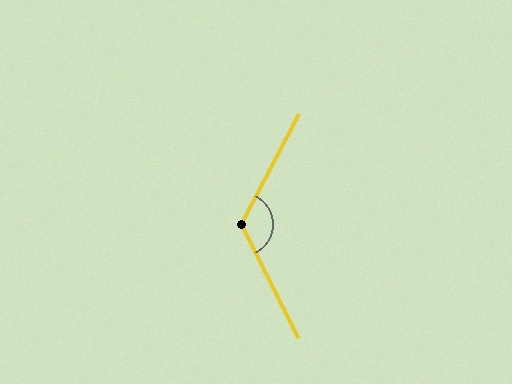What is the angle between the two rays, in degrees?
Approximately 126 degrees.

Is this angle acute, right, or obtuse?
It is obtuse.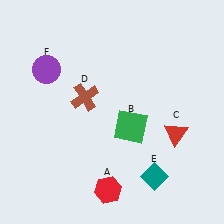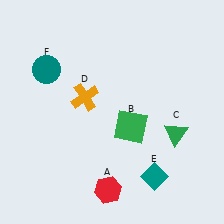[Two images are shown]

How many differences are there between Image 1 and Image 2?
There are 3 differences between the two images.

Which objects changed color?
C changed from red to green. D changed from brown to orange. F changed from purple to teal.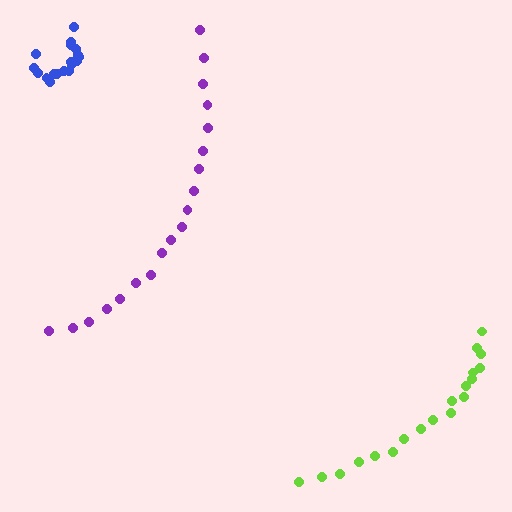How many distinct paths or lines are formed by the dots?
There are 3 distinct paths.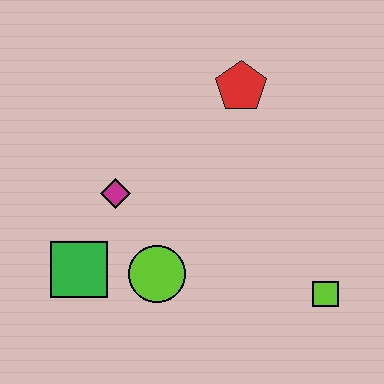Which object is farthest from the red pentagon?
The green square is farthest from the red pentagon.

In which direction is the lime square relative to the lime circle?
The lime square is to the right of the lime circle.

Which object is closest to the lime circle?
The green square is closest to the lime circle.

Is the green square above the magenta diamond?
No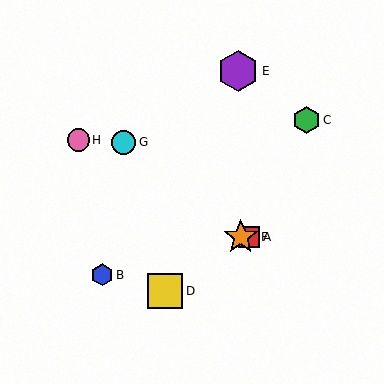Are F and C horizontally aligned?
No, F is at y≈237 and C is at y≈120.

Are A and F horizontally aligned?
Yes, both are at y≈237.